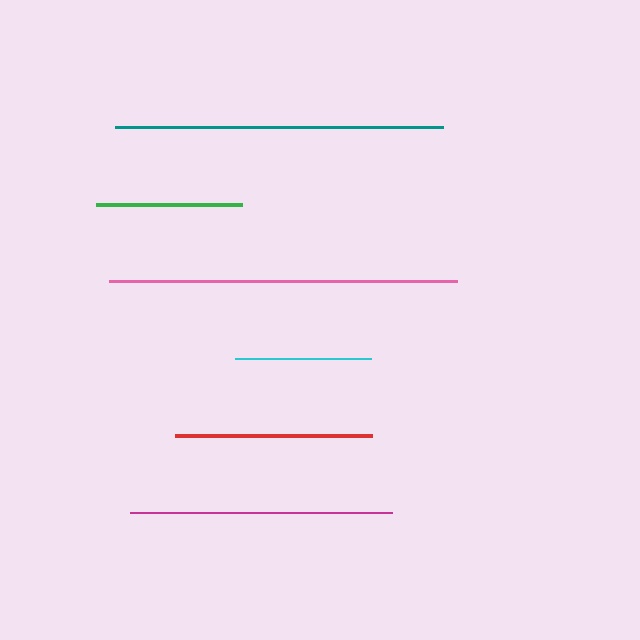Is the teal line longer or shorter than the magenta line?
The teal line is longer than the magenta line.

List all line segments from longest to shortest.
From longest to shortest: pink, teal, magenta, red, green, cyan.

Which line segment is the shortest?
The cyan line is the shortest at approximately 136 pixels.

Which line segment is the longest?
The pink line is the longest at approximately 348 pixels.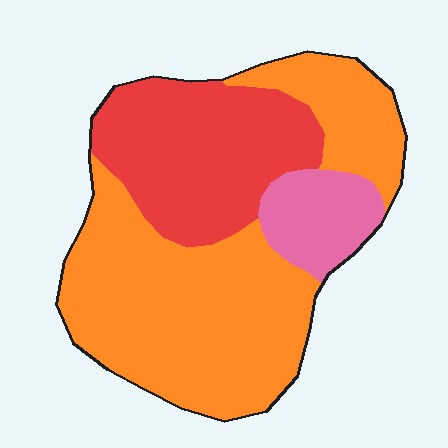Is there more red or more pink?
Red.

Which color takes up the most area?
Orange, at roughly 60%.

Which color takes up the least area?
Pink, at roughly 10%.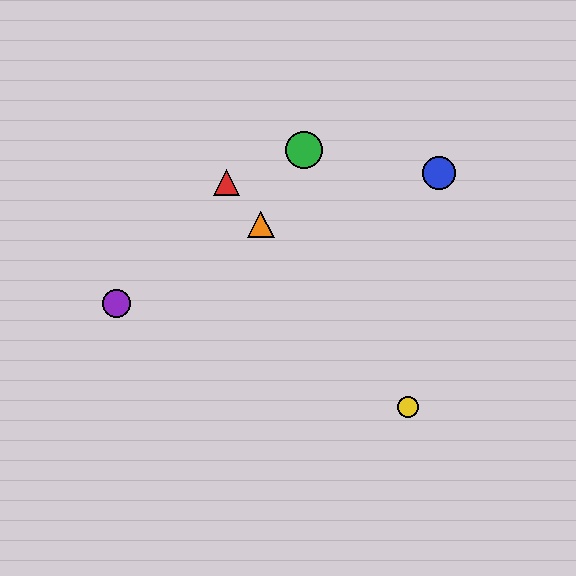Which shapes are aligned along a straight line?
The red triangle, the yellow circle, the orange triangle are aligned along a straight line.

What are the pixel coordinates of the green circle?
The green circle is at (304, 150).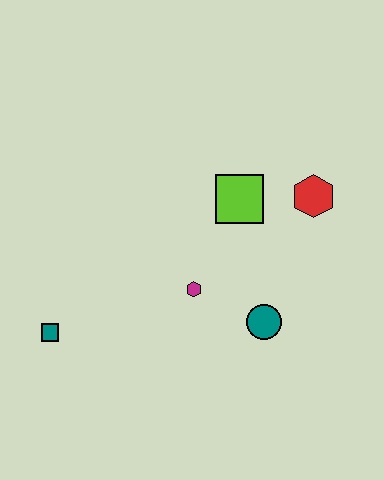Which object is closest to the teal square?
The magenta hexagon is closest to the teal square.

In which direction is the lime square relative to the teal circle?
The lime square is above the teal circle.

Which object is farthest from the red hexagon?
The teal square is farthest from the red hexagon.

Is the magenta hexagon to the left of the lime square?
Yes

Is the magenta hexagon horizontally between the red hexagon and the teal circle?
No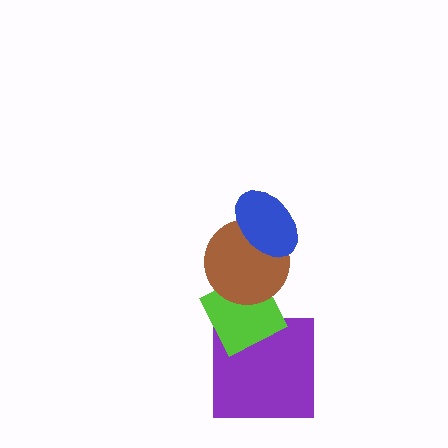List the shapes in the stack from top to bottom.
From top to bottom: the blue ellipse, the brown circle, the lime diamond, the purple square.